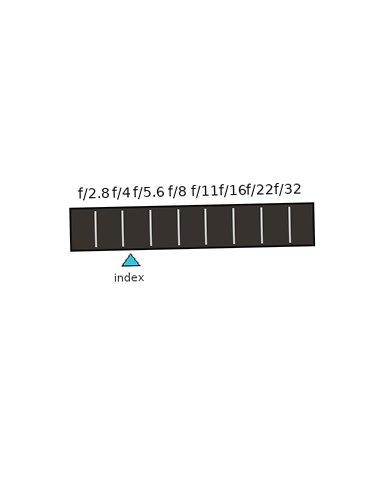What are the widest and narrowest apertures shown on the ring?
The widest aperture shown is f/2.8 and the narrowest is f/32.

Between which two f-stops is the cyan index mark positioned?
The index mark is between f/4 and f/5.6.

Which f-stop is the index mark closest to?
The index mark is closest to f/4.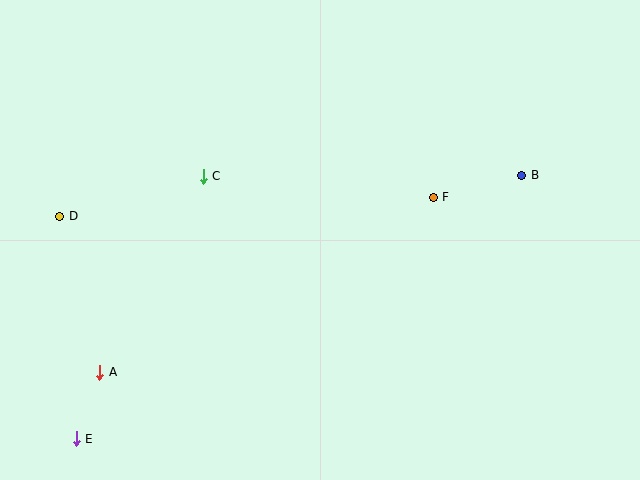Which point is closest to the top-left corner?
Point D is closest to the top-left corner.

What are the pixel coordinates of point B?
Point B is at (522, 175).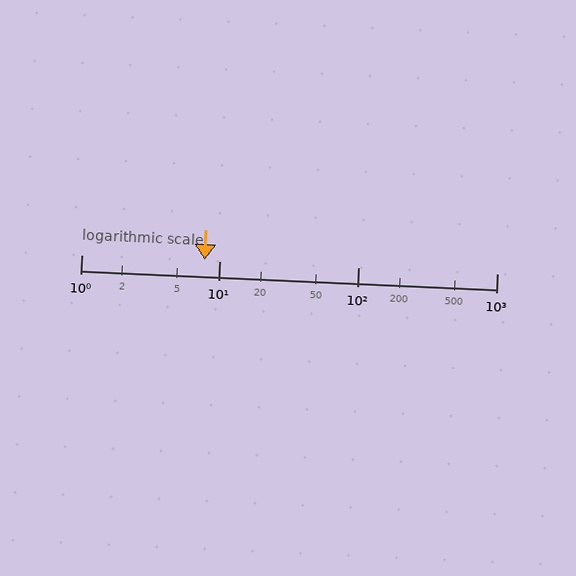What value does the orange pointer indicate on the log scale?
The pointer indicates approximately 7.8.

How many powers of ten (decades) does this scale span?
The scale spans 3 decades, from 1 to 1000.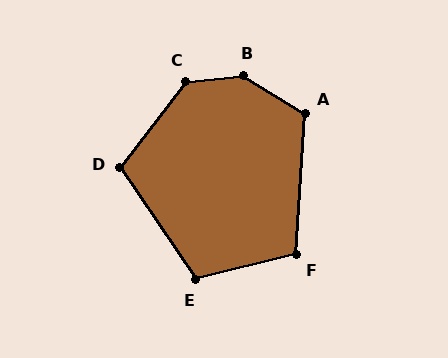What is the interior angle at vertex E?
Approximately 110 degrees (obtuse).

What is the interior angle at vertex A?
Approximately 117 degrees (obtuse).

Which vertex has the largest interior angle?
B, at approximately 144 degrees.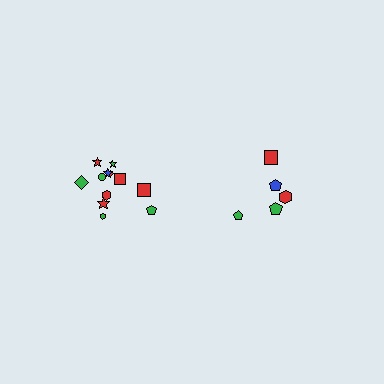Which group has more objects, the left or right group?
The left group.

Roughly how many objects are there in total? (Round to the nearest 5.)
Roughly 15 objects in total.